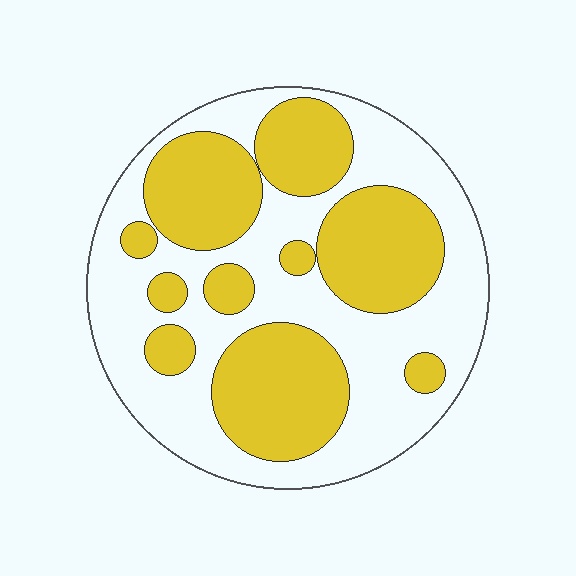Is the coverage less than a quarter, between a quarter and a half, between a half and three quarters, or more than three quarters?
Between a quarter and a half.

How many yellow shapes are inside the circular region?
10.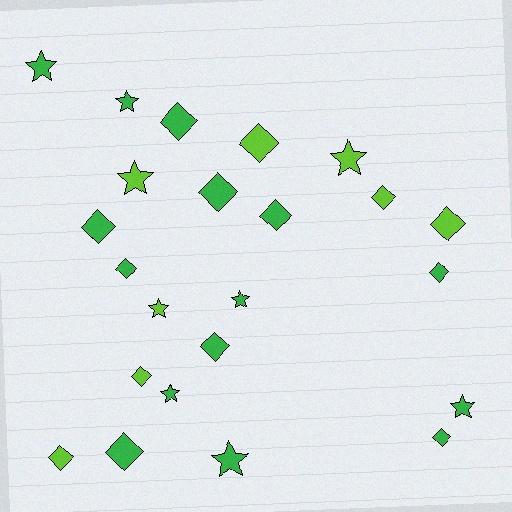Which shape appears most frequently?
Diamond, with 14 objects.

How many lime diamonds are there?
There are 5 lime diamonds.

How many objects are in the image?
There are 23 objects.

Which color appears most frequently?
Green, with 15 objects.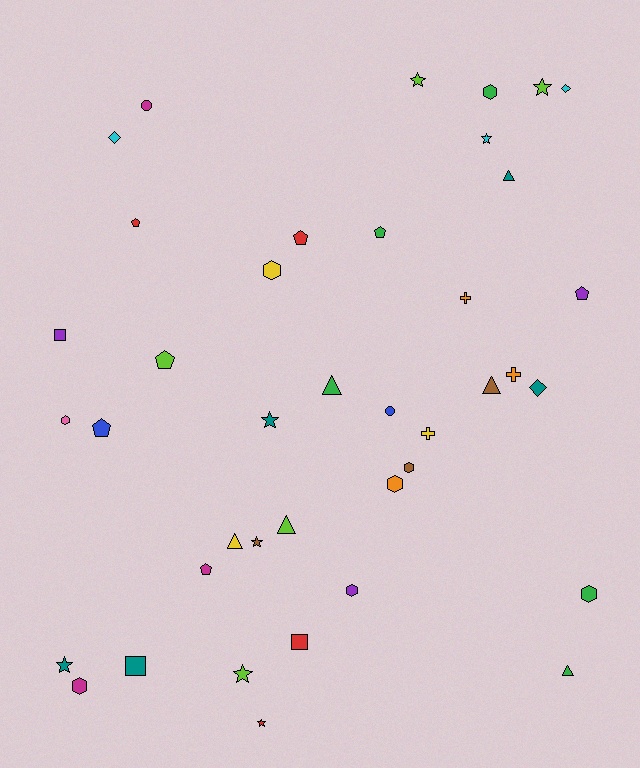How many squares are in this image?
There are 3 squares.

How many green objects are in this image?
There are 5 green objects.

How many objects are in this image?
There are 40 objects.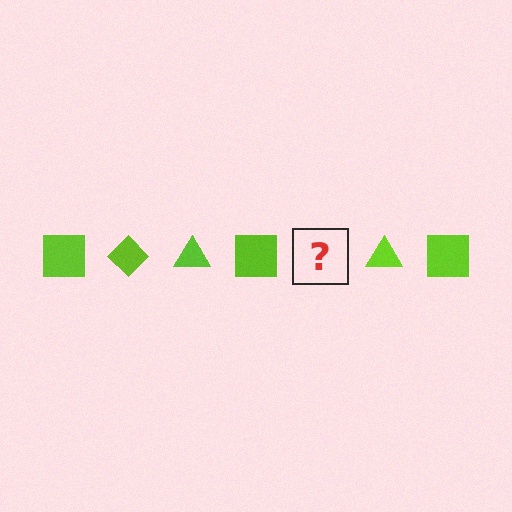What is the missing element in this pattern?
The missing element is a lime diamond.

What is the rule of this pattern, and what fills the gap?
The rule is that the pattern cycles through square, diamond, triangle shapes in lime. The gap should be filled with a lime diamond.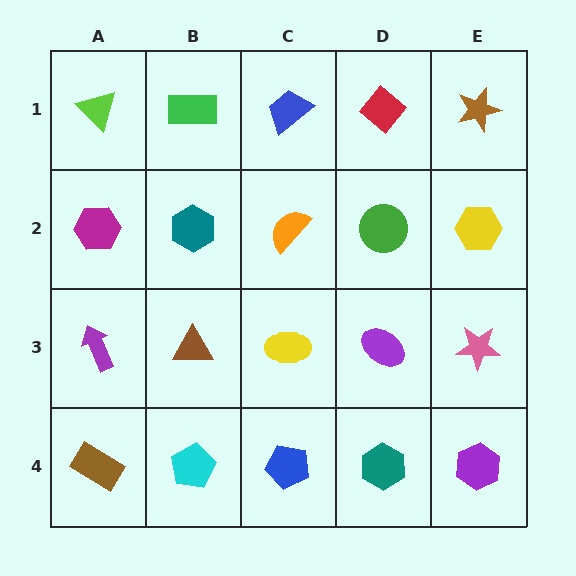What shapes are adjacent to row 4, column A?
A purple arrow (row 3, column A), a cyan pentagon (row 4, column B).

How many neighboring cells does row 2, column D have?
4.